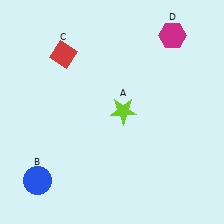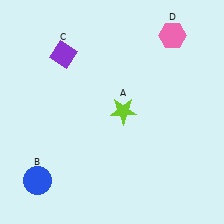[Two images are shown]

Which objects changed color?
C changed from red to purple. D changed from magenta to pink.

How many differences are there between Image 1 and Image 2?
There are 2 differences between the two images.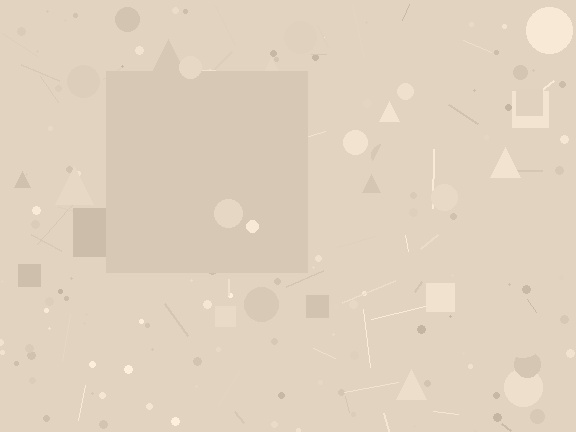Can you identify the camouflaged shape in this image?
The camouflaged shape is a square.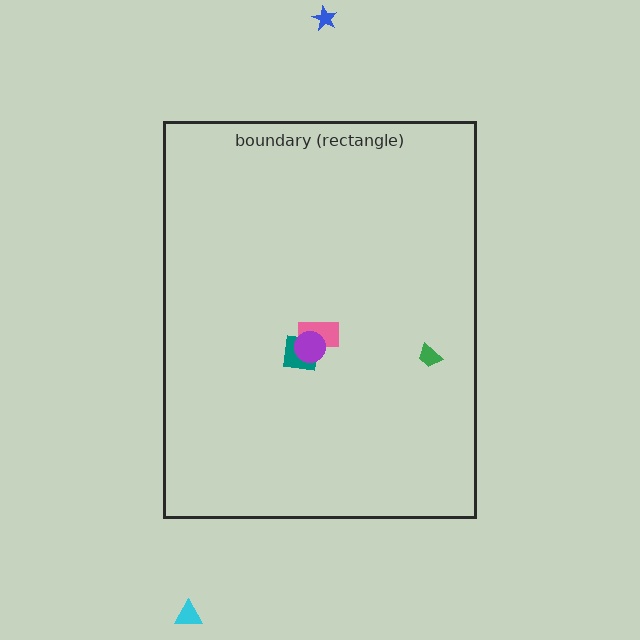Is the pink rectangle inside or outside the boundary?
Inside.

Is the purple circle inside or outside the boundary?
Inside.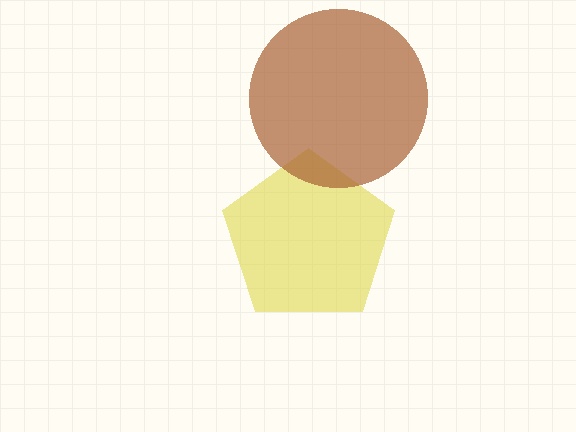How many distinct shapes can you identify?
There are 2 distinct shapes: a yellow pentagon, a brown circle.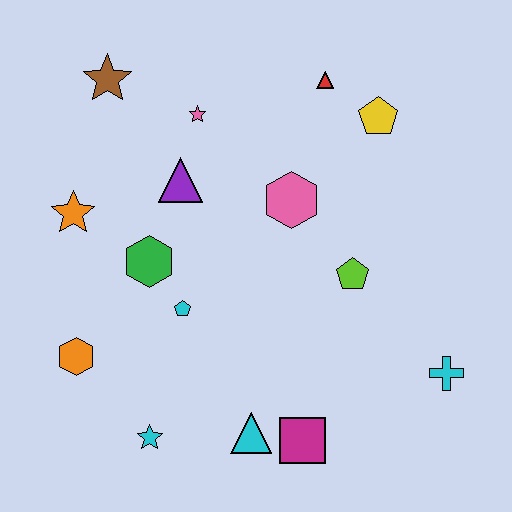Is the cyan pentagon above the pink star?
No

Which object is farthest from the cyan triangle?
The brown star is farthest from the cyan triangle.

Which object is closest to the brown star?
The pink star is closest to the brown star.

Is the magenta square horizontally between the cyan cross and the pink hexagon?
Yes